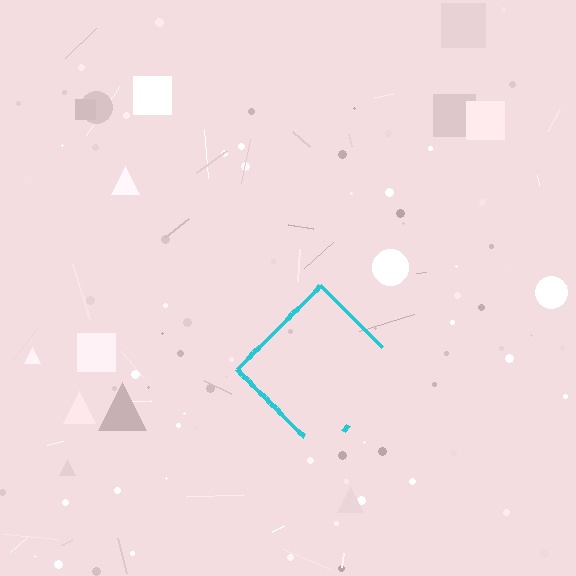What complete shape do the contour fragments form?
The contour fragments form a diamond.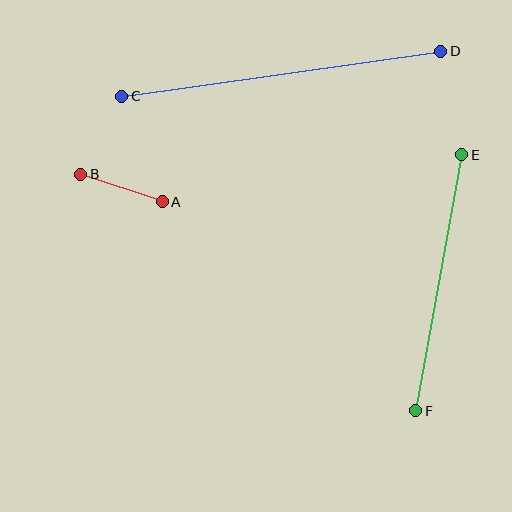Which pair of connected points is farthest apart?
Points C and D are farthest apart.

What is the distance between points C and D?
The distance is approximately 322 pixels.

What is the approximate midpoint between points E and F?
The midpoint is at approximately (439, 283) pixels.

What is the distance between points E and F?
The distance is approximately 260 pixels.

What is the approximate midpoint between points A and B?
The midpoint is at approximately (122, 188) pixels.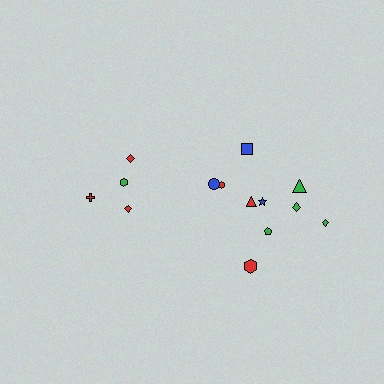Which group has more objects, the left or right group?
The right group.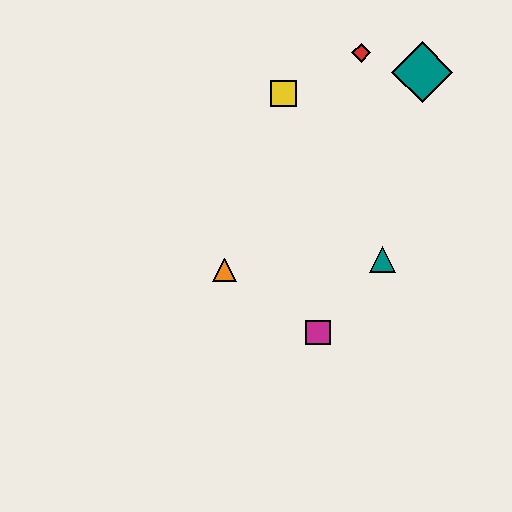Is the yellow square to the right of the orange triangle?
Yes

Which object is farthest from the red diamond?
The magenta square is farthest from the red diamond.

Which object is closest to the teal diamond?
The red diamond is closest to the teal diamond.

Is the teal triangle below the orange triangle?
No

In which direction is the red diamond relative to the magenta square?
The red diamond is above the magenta square.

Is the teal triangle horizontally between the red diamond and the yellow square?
No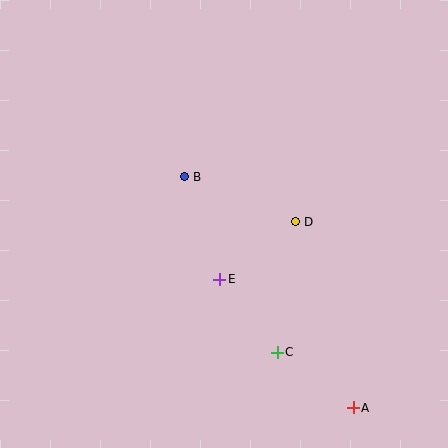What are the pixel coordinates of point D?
Point D is at (296, 222).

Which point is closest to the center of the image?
Point E at (220, 279) is closest to the center.